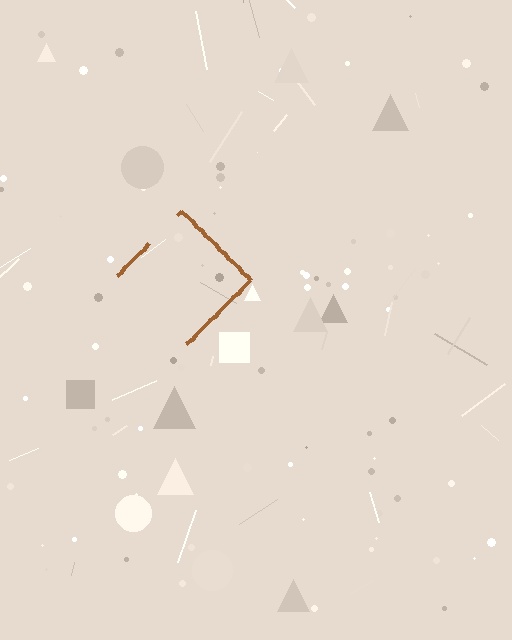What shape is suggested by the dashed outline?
The dashed outline suggests a diamond.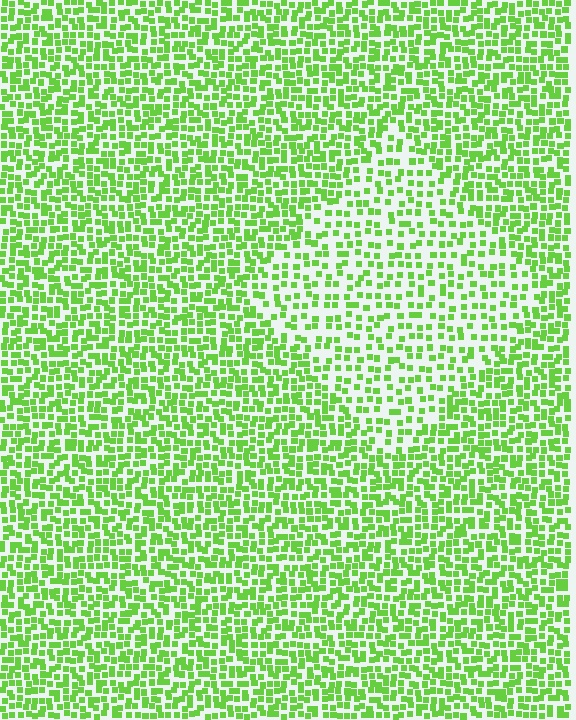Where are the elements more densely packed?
The elements are more densely packed outside the diamond boundary.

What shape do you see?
I see a diamond.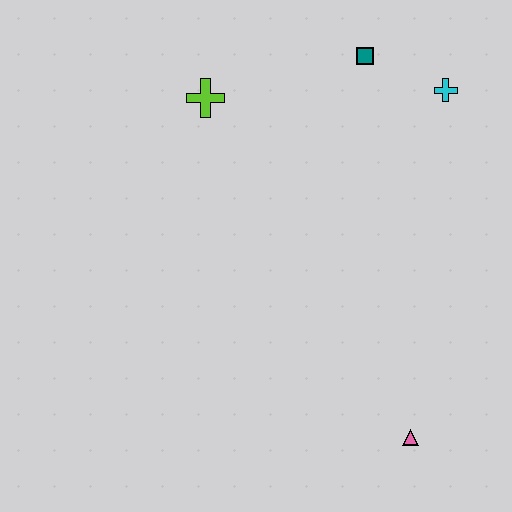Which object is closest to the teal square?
The cyan cross is closest to the teal square.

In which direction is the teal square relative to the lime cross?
The teal square is to the right of the lime cross.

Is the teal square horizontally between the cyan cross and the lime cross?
Yes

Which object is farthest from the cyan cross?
The pink triangle is farthest from the cyan cross.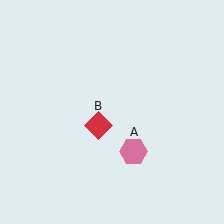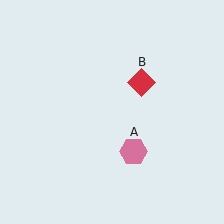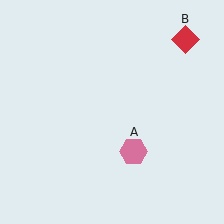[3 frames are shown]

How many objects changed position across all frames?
1 object changed position: red diamond (object B).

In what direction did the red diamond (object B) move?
The red diamond (object B) moved up and to the right.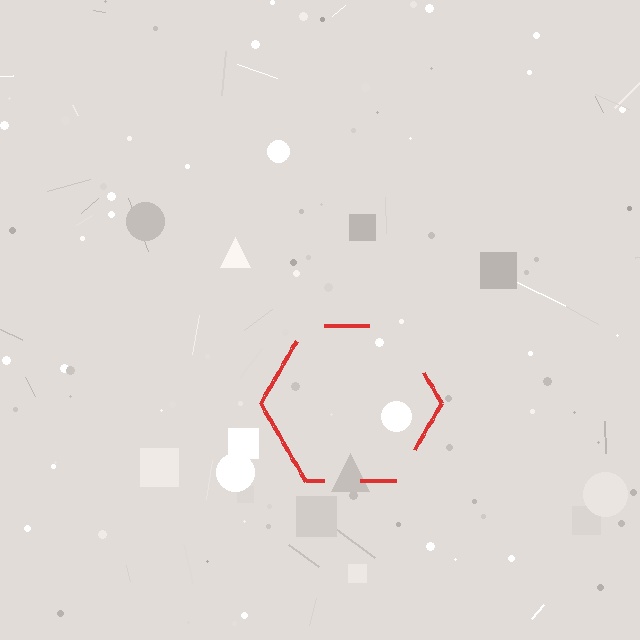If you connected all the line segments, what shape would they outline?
They would outline a hexagon.